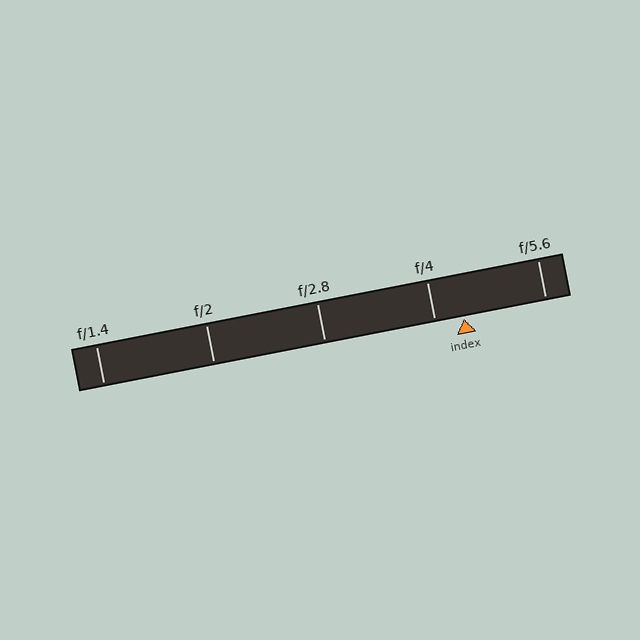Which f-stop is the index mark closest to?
The index mark is closest to f/4.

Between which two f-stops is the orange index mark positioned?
The index mark is between f/4 and f/5.6.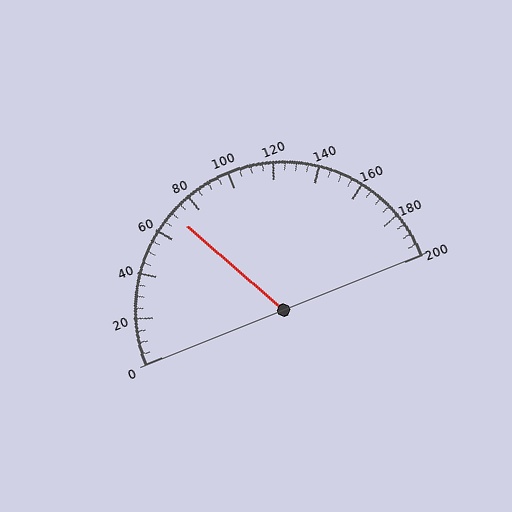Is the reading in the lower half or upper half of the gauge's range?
The reading is in the lower half of the range (0 to 200).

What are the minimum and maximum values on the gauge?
The gauge ranges from 0 to 200.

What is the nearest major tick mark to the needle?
The nearest major tick mark is 80.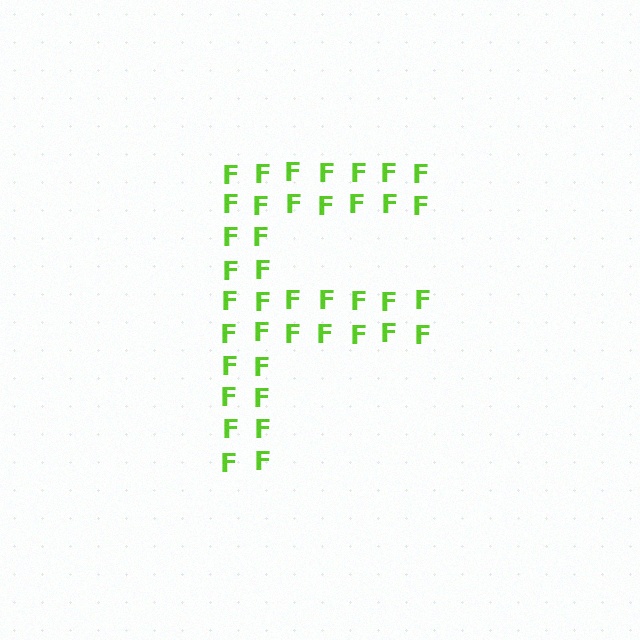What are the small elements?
The small elements are letter F's.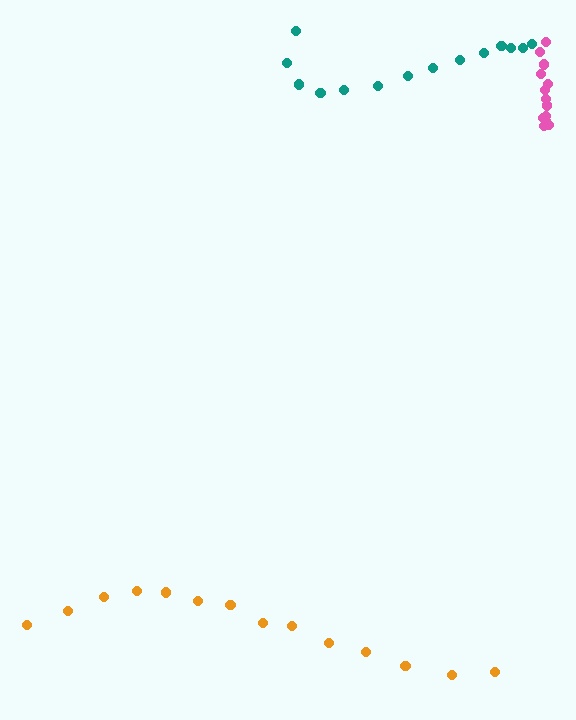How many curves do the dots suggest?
There are 3 distinct paths.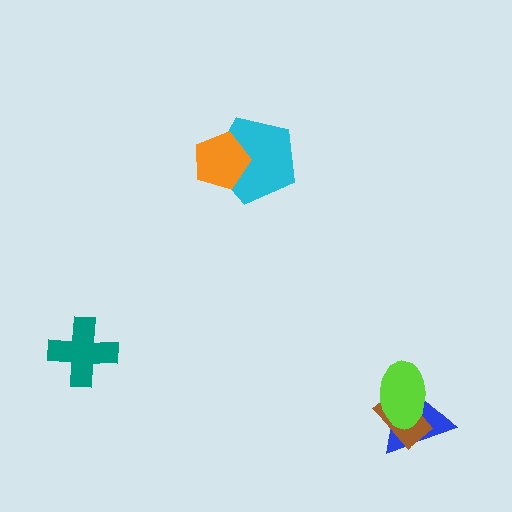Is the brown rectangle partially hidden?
Yes, it is partially covered by another shape.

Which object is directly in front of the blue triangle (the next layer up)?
The brown rectangle is directly in front of the blue triangle.